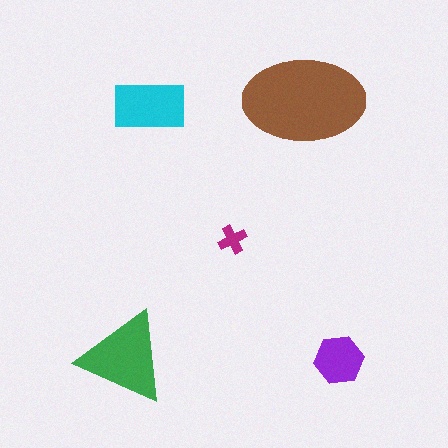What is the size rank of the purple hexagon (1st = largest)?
4th.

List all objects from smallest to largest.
The magenta cross, the purple hexagon, the cyan rectangle, the green triangle, the brown ellipse.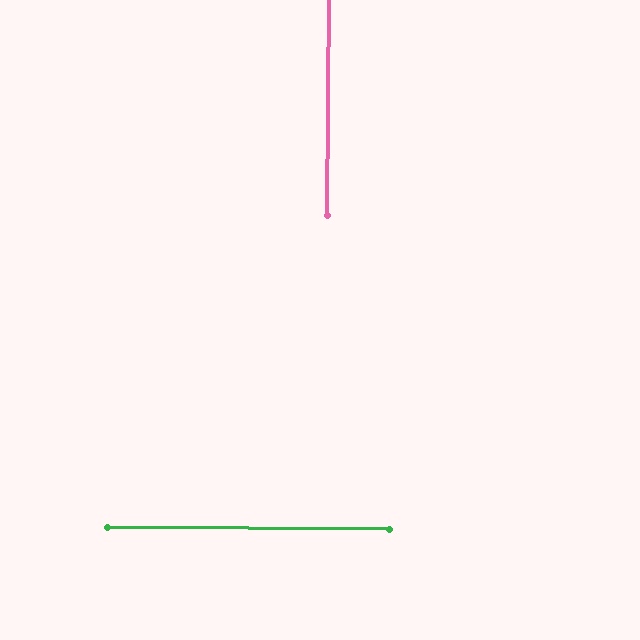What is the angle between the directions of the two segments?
Approximately 90 degrees.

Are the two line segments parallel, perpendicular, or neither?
Perpendicular — they meet at approximately 90°.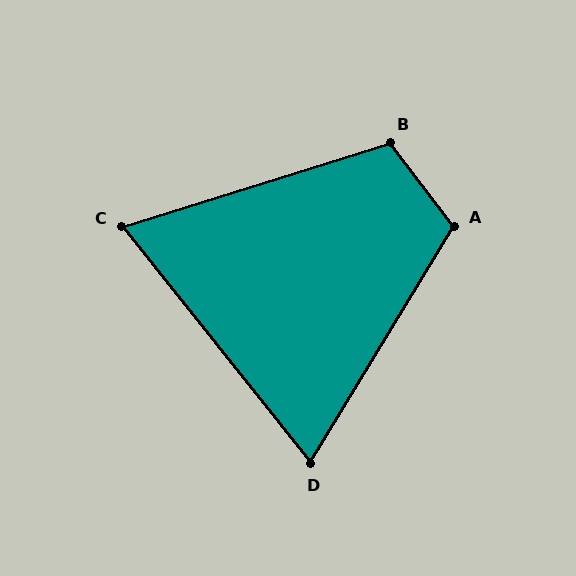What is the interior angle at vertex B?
Approximately 110 degrees (obtuse).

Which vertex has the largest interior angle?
A, at approximately 111 degrees.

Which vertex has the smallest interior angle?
C, at approximately 69 degrees.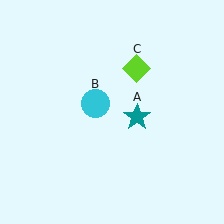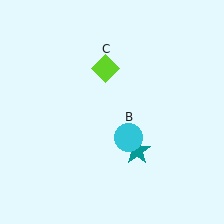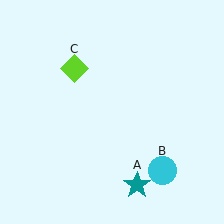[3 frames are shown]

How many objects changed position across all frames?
3 objects changed position: teal star (object A), cyan circle (object B), lime diamond (object C).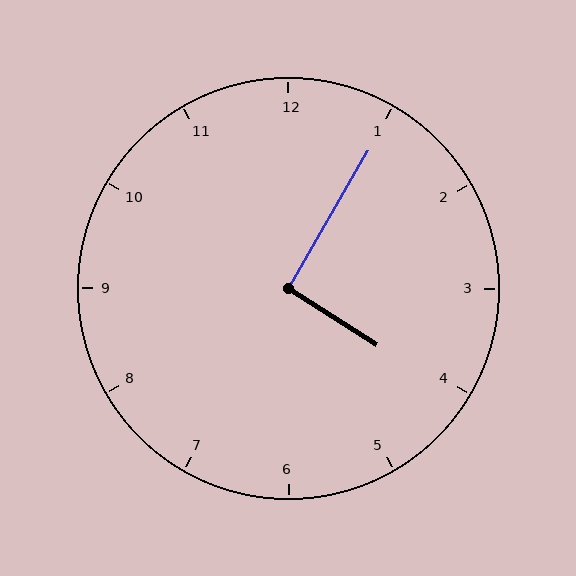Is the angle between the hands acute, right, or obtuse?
It is right.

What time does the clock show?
4:05.